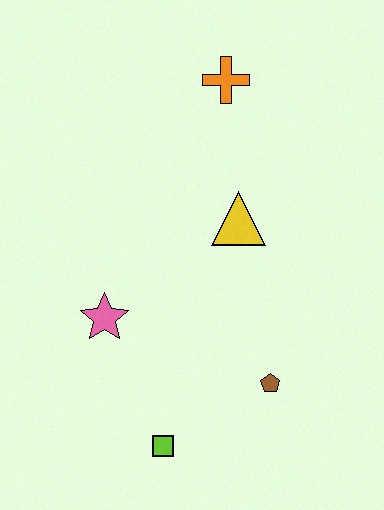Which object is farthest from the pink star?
The orange cross is farthest from the pink star.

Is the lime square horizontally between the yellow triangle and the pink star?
Yes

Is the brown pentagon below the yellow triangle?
Yes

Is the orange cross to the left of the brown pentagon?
Yes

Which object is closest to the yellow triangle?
The orange cross is closest to the yellow triangle.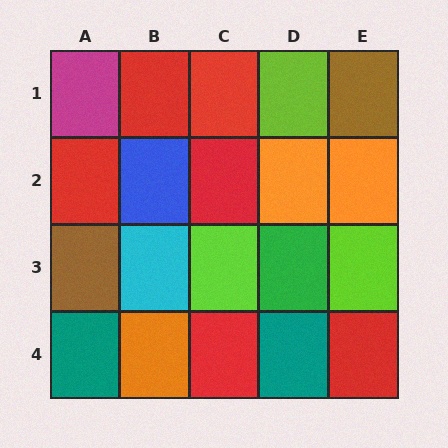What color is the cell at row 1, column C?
Red.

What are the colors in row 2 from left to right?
Red, blue, red, orange, orange.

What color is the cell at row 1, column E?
Brown.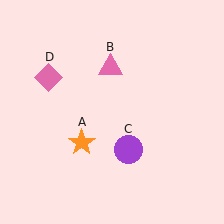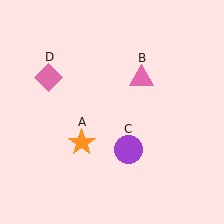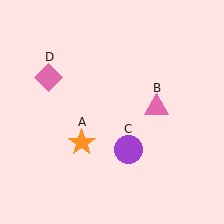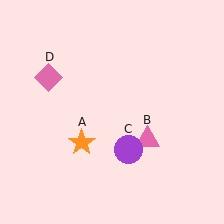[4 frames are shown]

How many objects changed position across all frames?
1 object changed position: pink triangle (object B).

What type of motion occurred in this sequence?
The pink triangle (object B) rotated clockwise around the center of the scene.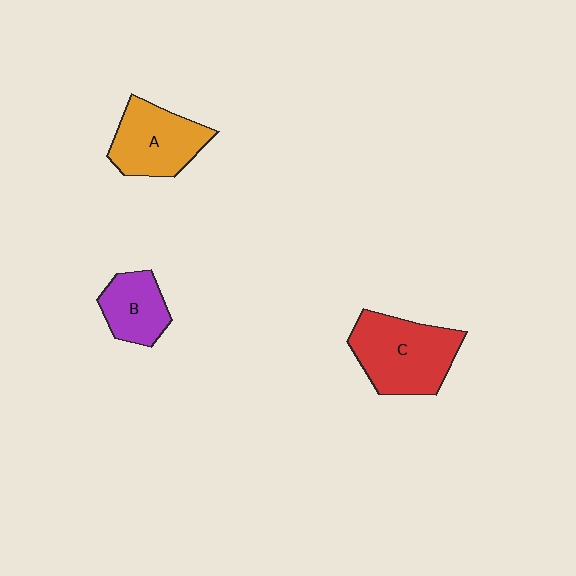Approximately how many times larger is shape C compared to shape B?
Approximately 1.7 times.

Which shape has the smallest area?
Shape B (purple).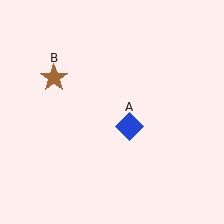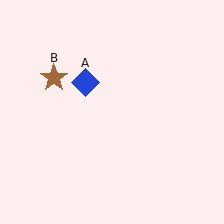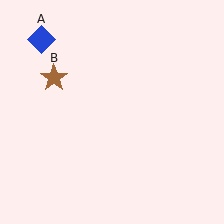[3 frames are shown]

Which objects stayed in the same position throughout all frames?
Brown star (object B) remained stationary.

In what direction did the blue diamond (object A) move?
The blue diamond (object A) moved up and to the left.